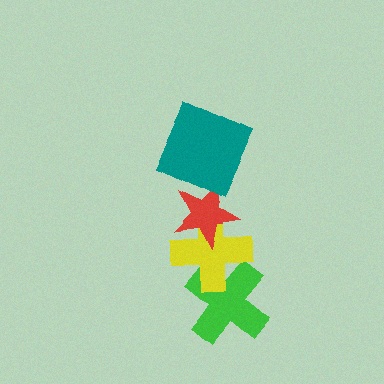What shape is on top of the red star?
The teal square is on top of the red star.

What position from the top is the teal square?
The teal square is 1st from the top.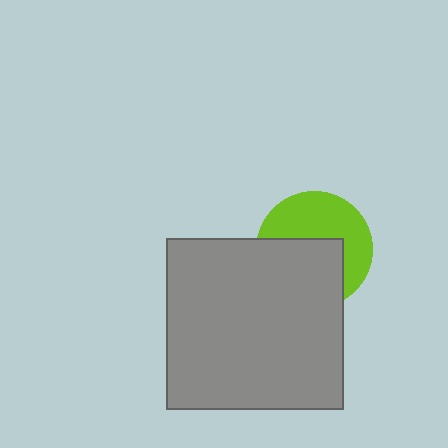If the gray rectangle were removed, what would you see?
You would see the complete lime circle.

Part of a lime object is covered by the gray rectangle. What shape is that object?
It is a circle.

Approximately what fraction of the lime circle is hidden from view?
Roughly 50% of the lime circle is hidden behind the gray rectangle.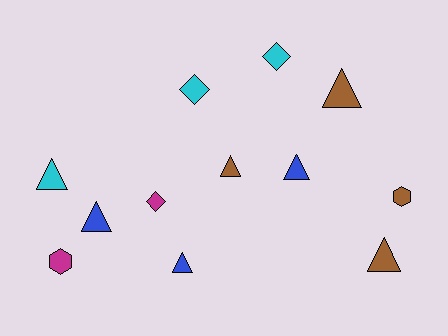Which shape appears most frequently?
Triangle, with 7 objects.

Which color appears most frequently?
Brown, with 4 objects.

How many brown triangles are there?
There are 3 brown triangles.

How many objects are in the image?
There are 12 objects.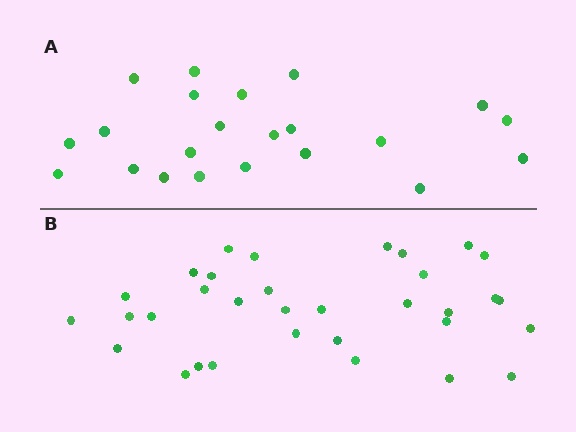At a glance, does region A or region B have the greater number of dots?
Region B (the bottom region) has more dots.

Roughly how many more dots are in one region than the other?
Region B has roughly 12 or so more dots than region A.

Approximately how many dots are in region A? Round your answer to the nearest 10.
About 20 dots. (The exact count is 22, which rounds to 20.)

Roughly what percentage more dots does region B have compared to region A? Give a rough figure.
About 50% more.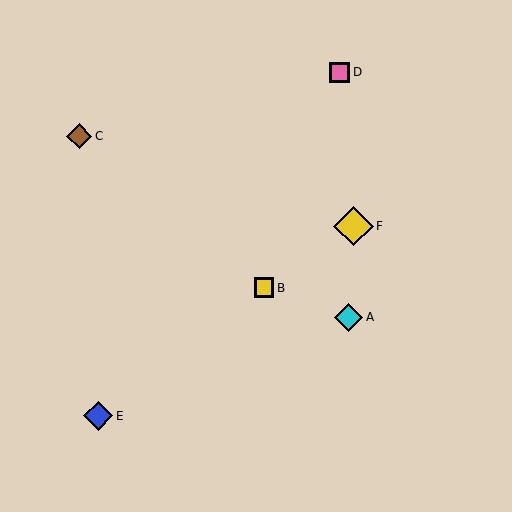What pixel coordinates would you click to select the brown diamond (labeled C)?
Click at (79, 136) to select the brown diamond C.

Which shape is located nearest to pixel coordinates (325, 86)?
The pink square (labeled D) at (340, 72) is nearest to that location.